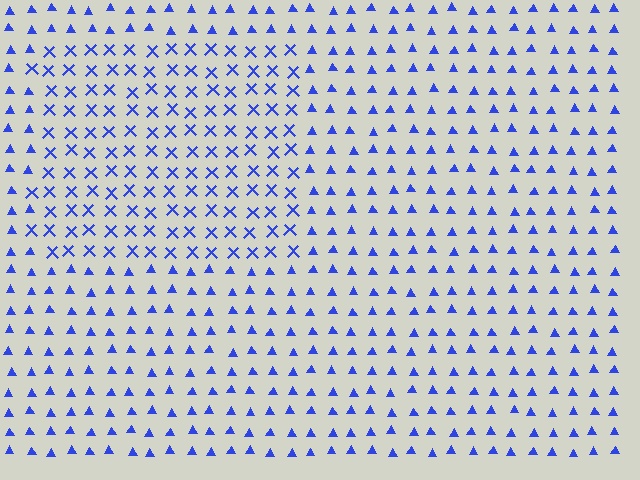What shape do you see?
I see a rectangle.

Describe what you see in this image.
The image is filled with small blue elements arranged in a uniform grid. A rectangle-shaped region contains X marks, while the surrounding area contains triangles. The boundary is defined purely by the change in element shape.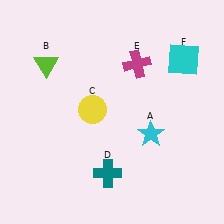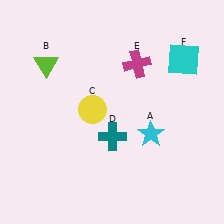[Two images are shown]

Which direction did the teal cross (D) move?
The teal cross (D) moved up.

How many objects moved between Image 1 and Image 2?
1 object moved between the two images.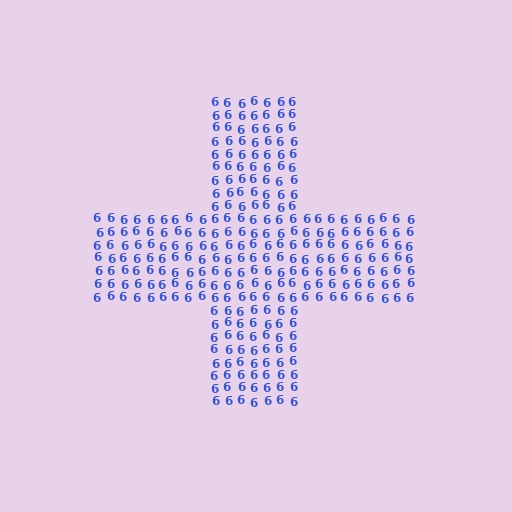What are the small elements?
The small elements are digit 6's.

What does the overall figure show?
The overall figure shows a cross.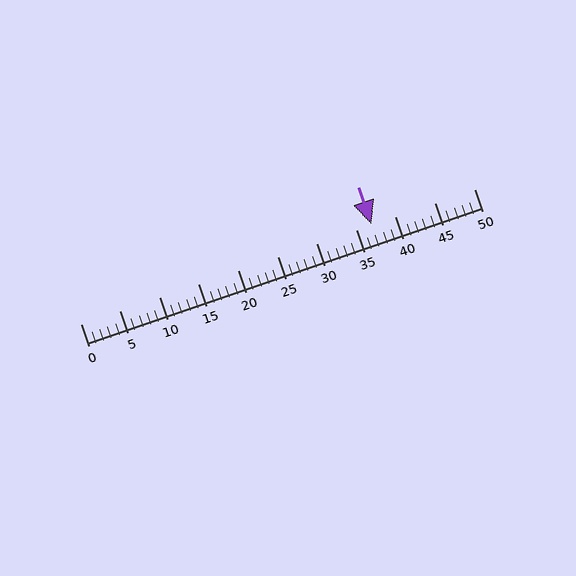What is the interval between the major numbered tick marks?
The major tick marks are spaced 5 units apart.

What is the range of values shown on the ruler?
The ruler shows values from 0 to 50.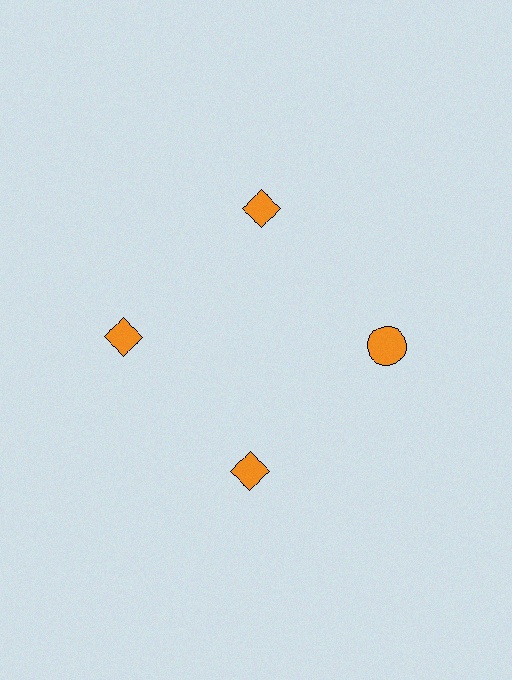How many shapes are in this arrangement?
There are 4 shapes arranged in a ring pattern.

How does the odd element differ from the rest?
It has a different shape: circle instead of diamond.